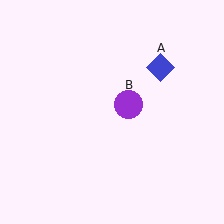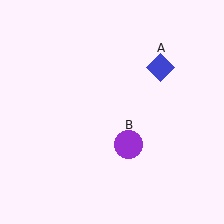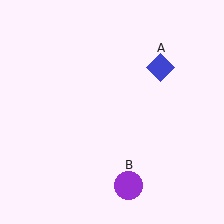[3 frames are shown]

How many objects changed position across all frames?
1 object changed position: purple circle (object B).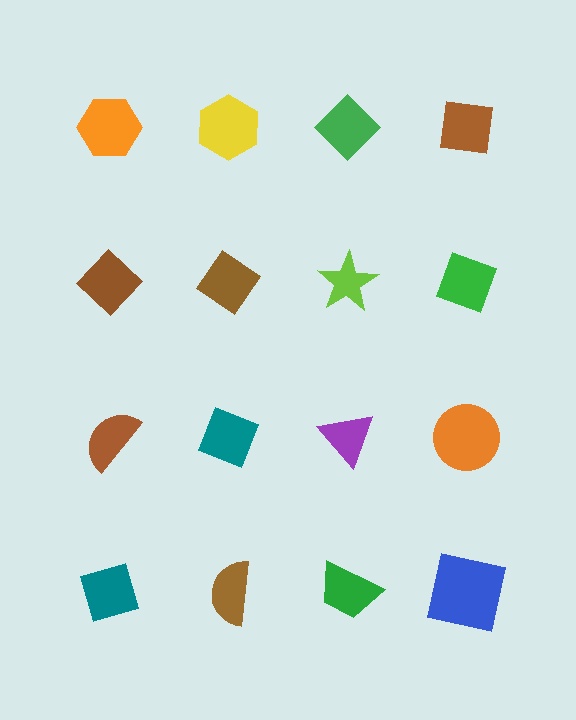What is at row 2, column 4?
A green diamond.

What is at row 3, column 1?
A brown semicircle.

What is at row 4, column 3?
A green trapezoid.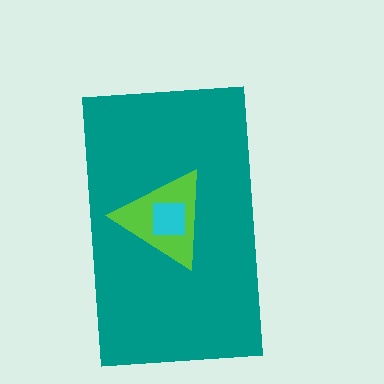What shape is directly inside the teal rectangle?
The lime triangle.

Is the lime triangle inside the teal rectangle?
Yes.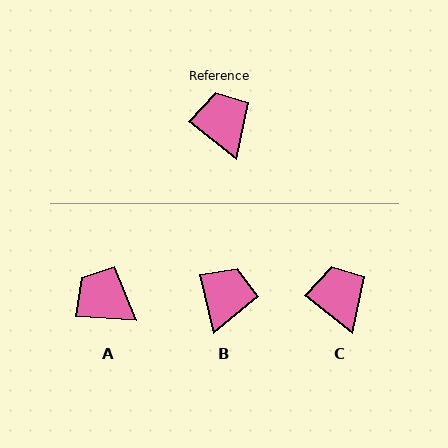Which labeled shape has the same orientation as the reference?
C.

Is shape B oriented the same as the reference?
No, it is off by about 37 degrees.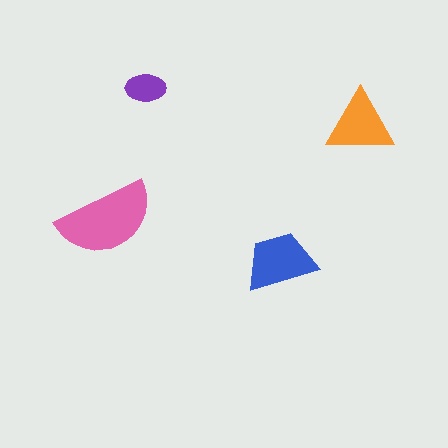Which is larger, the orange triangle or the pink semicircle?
The pink semicircle.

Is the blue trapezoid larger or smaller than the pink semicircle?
Smaller.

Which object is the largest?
The pink semicircle.